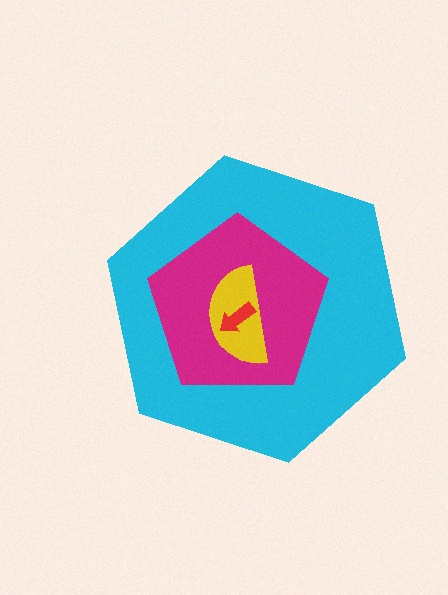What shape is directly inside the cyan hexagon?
The magenta pentagon.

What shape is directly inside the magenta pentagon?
The yellow semicircle.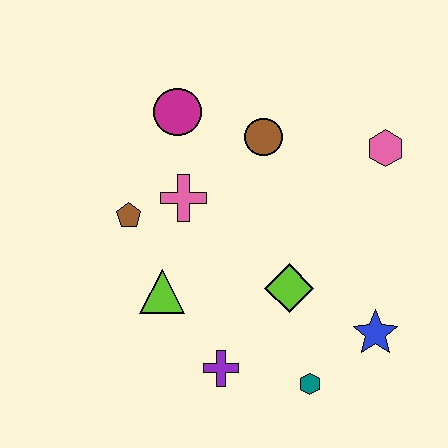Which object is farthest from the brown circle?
The teal hexagon is farthest from the brown circle.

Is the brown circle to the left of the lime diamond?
Yes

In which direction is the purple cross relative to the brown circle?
The purple cross is below the brown circle.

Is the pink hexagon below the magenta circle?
Yes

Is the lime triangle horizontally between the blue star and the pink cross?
No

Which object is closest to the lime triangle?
The brown pentagon is closest to the lime triangle.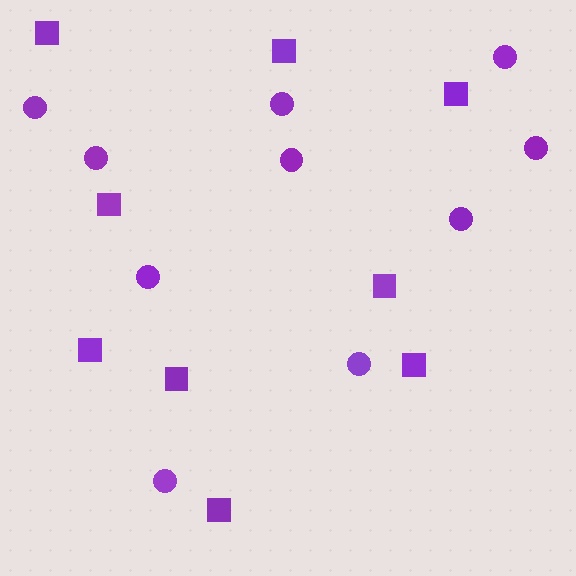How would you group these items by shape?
There are 2 groups: one group of squares (9) and one group of circles (10).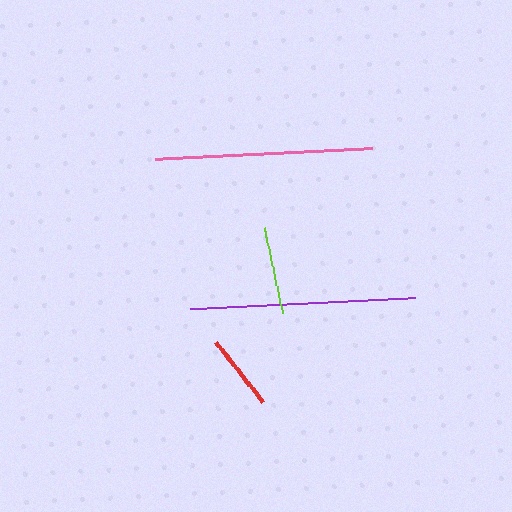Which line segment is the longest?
The purple line is the longest at approximately 226 pixels.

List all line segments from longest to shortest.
From longest to shortest: purple, pink, lime, red.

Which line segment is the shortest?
The red line is the shortest at approximately 76 pixels.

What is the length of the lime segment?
The lime segment is approximately 87 pixels long.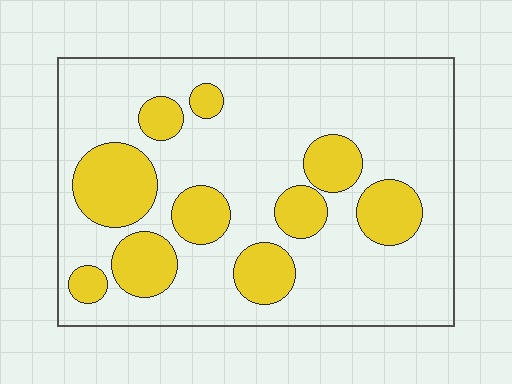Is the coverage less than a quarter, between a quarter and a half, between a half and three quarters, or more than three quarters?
Between a quarter and a half.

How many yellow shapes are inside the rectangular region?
10.